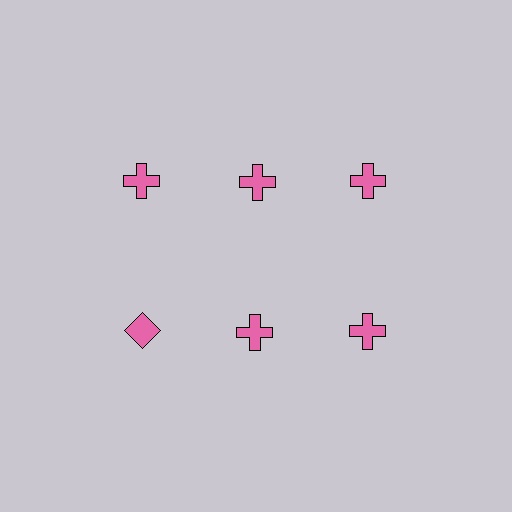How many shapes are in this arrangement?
There are 6 shapes arranged in a grid pattern.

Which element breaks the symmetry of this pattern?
The pink diamond in the second row, leftmost column breaks the symmetry. All other shapes are pink crosses.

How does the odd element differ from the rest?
It has a different shape: diamond instead of cross.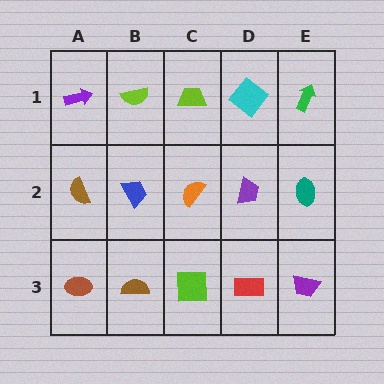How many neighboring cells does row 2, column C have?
4.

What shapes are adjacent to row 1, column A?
A brown semicircle (row 2, column A), a lime semicircle (row 1, column B).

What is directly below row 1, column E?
A teal ellipse.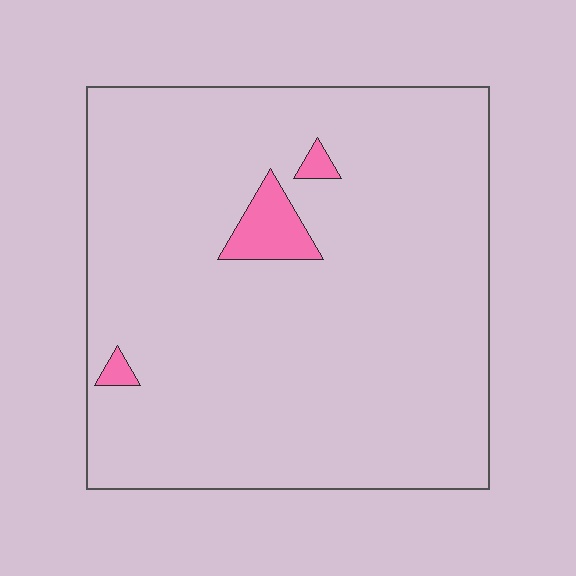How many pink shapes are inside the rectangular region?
3.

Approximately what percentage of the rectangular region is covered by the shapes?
Approximately 5%.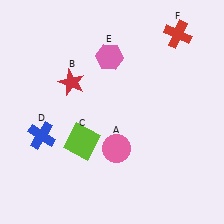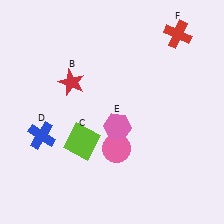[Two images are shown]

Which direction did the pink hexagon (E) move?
The pink hexagon (E) moved down.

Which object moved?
The pink hexagon (E) moved down.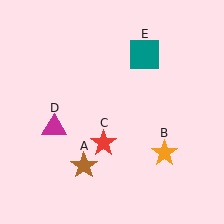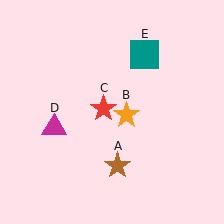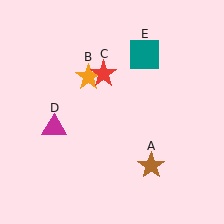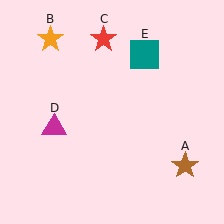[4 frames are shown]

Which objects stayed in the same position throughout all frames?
Magenta triangle (object D) and teal square (object E) remained stationary.